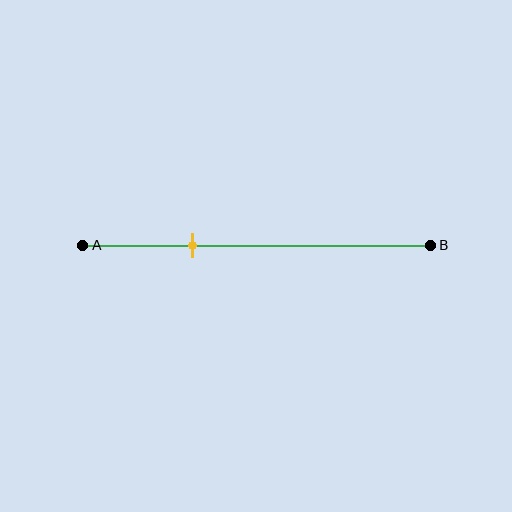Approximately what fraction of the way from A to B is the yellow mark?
The yellow mark is approximately 30% of the way from A to B.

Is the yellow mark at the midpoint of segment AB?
No, the mark is at about 30% from A, not at the 50% midpoint.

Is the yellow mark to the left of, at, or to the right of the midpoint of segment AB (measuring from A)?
The yellow mark is to the left of the midpoint of segment AB.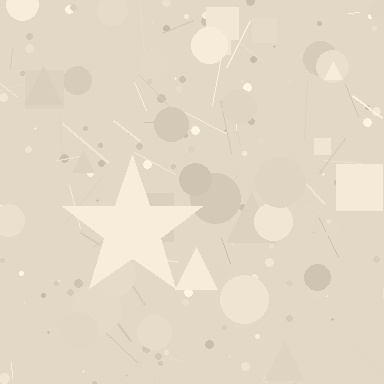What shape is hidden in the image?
A star is hidden in the image.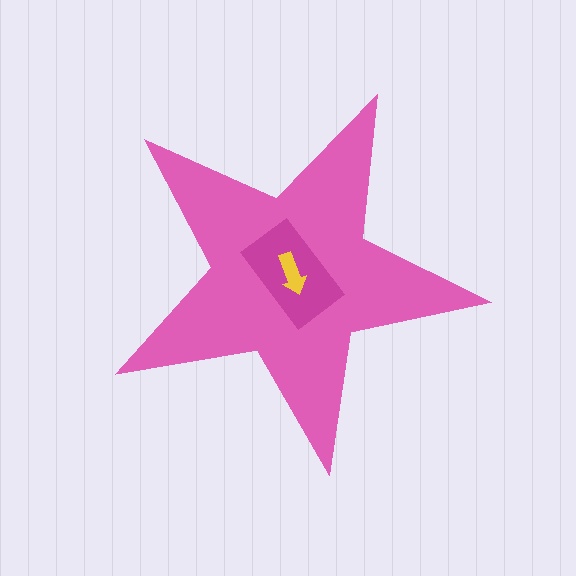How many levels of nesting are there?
3.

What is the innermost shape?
The yellow arrow.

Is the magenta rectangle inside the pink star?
Yes.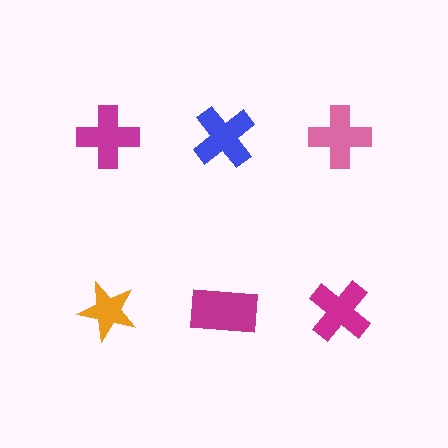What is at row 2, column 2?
A magenta rectangle.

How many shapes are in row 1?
3 shapes.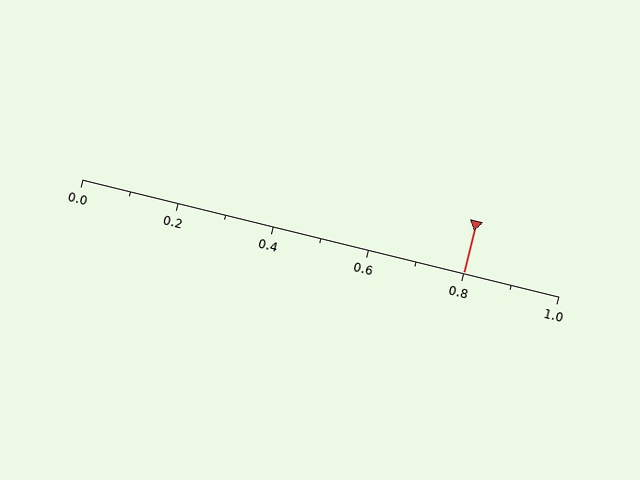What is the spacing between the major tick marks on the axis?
The major ticks are spaced 0.2 apart.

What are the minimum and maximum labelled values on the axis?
The axis runs from 0.0 to 1.0.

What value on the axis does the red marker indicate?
The marker indicates approximately 0.8.